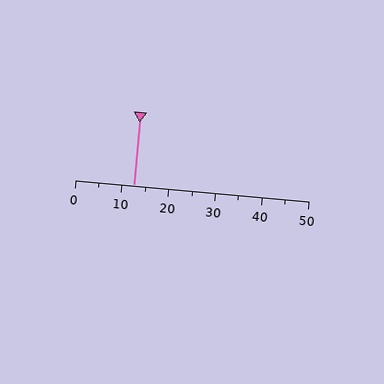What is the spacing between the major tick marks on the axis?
The major ticks are spaced 10 apart.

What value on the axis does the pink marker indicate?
The marker indicates approximately 12.5.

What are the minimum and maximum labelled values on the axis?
The axis runs from 0 to 50.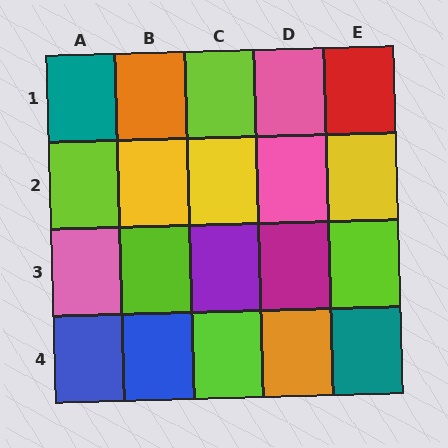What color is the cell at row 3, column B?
Lime.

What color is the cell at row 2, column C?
Yellow.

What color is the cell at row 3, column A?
Pink.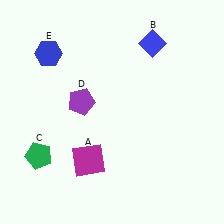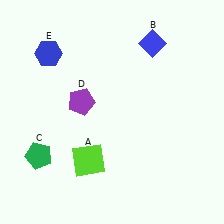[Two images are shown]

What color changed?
The square (A) changed from magenta in Image 1 to lime in Image 2.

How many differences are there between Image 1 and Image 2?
There is 1 difference between the two images.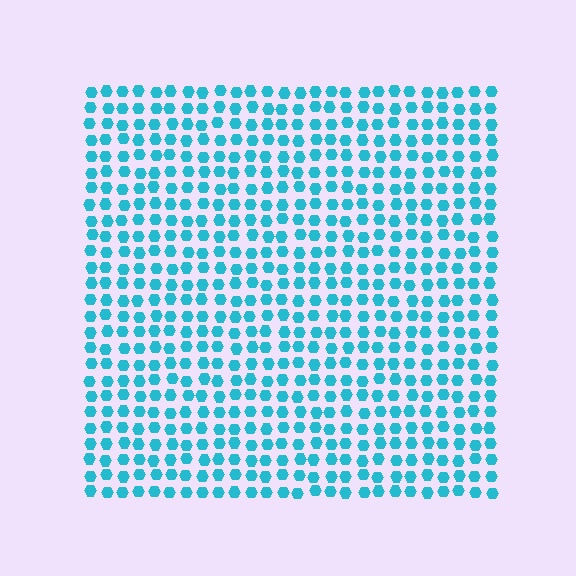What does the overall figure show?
The overall figure shows a square.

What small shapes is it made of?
It is made of small hexagons.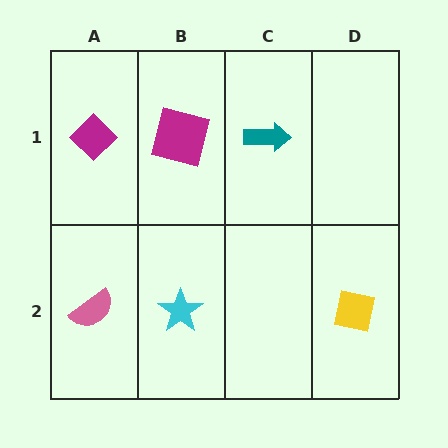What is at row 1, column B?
A magenta square.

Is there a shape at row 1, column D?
No, that cell is empty.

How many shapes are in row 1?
3 shapes.